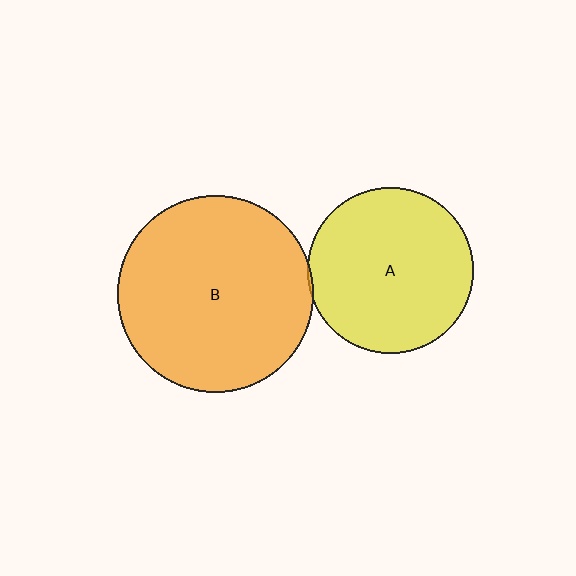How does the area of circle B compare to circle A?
Approximately 1.4 times.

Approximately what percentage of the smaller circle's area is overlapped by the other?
Approximately 5%.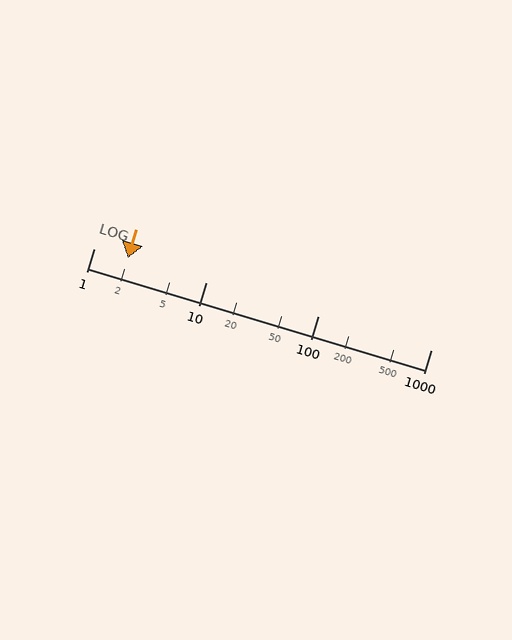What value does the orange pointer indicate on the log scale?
The pointer indicates approximately 2.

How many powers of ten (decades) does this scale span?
The scale spans 3 decades, from 1 to 1000.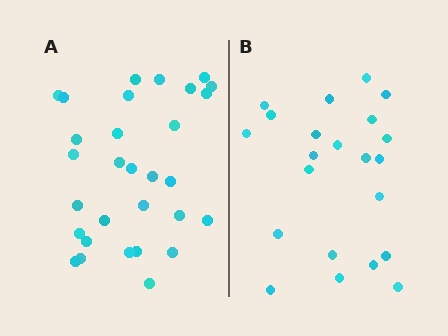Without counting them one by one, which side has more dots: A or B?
Region A (the left region) has more dots.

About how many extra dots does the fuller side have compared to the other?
Region A has roughly 8 or so more dots than region B.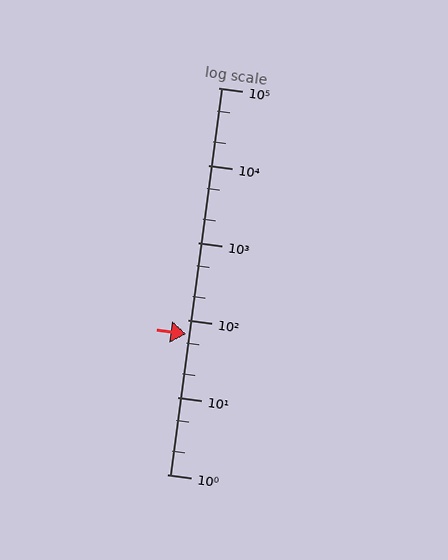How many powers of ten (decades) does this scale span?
The scale spans 5 decades, from 1 to 100000.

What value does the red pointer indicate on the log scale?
The pointer indicates approximately 66.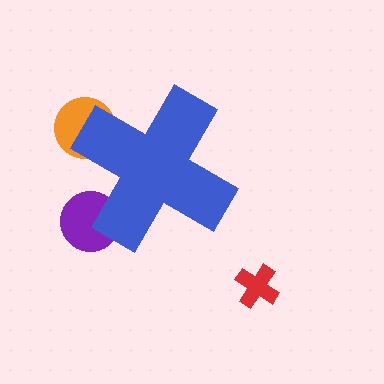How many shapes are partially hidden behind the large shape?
2 shapes are partially hidden.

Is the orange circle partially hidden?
Yes, the orange circle is partially hidden behind the blue cross.